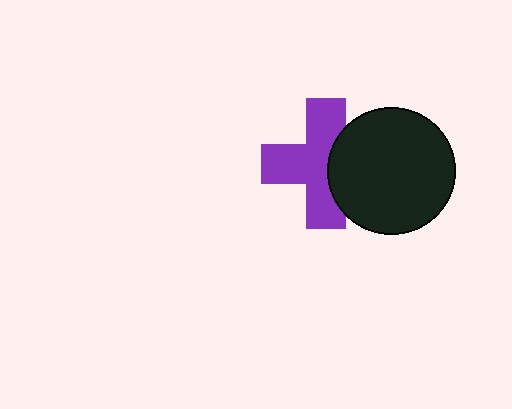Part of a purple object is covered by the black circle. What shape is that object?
It is a cross.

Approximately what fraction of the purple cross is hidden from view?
Roughly 34% of the purple cross is hidden behind the black circle.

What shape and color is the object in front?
The object in front is a black circle.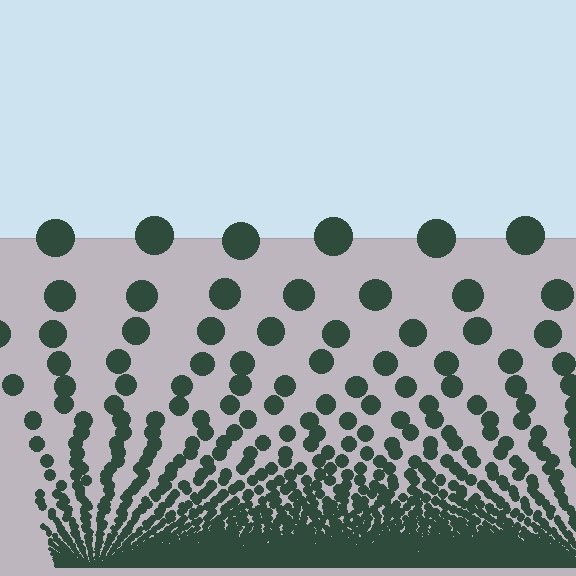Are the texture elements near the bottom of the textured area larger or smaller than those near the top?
Smaller. The gradient is inverted — elements near the bottom are smaller and denser.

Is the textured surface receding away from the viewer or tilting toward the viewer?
The surface appears to tilt toward the viewer. Texture elements get larger and sparser toward the top.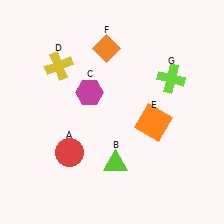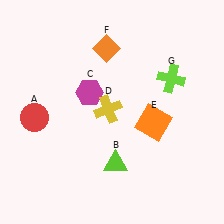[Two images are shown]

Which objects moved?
The objects that moved are: the red circle (A), the yellow cross (D).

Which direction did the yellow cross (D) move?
The yellow cross (D) moved right.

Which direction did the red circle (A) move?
The red circle (A) moved left.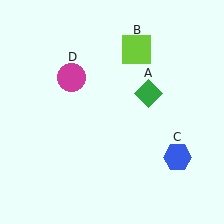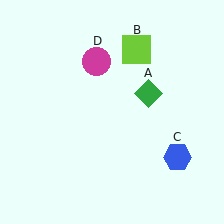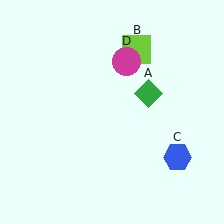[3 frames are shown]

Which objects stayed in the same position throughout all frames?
Green diamond (object A) and lime square (object B) and blue hexagon (object C) remained stationary.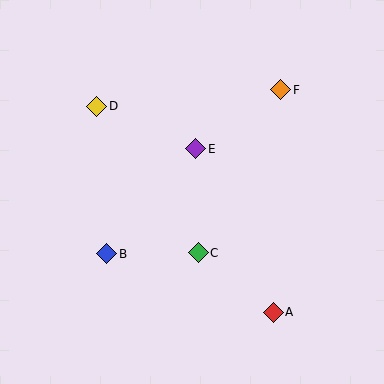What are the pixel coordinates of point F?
Point F is at (281, 90).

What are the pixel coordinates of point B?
Point B is at (107, 254).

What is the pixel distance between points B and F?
The distance between B and F is 239 pixels.